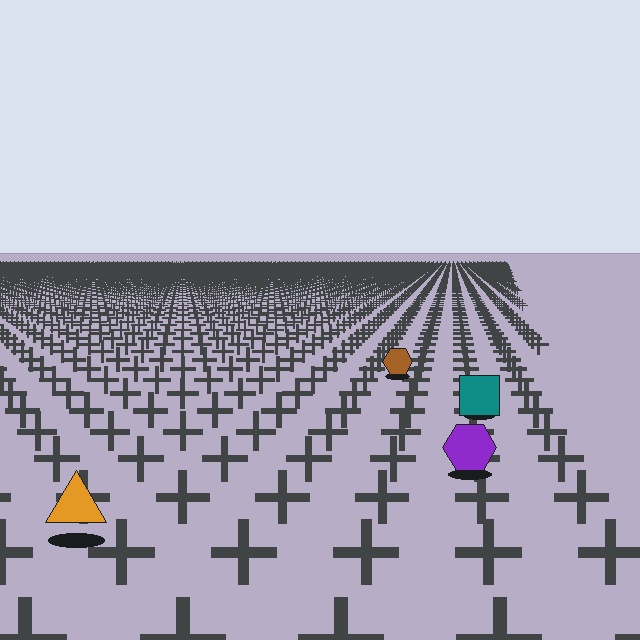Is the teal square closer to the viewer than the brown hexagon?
Yes. The teal square is closer — you can tell from the texture gradient: the ground texture is coarser near it.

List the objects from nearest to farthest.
From nearest to farthest: the orange triangle, the purple hexagon, the teal square, the brown hexagon.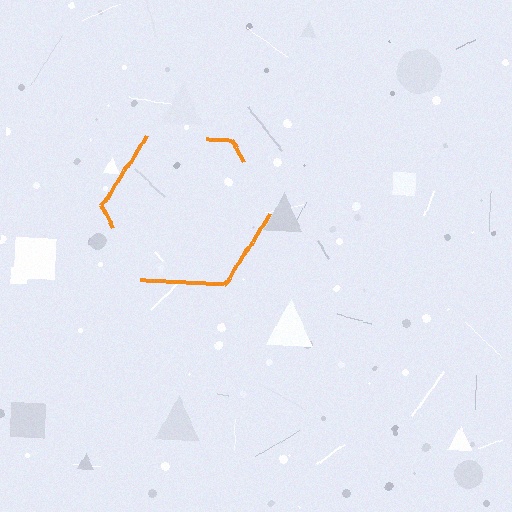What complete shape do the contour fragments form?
The contour fragments form a hexagon.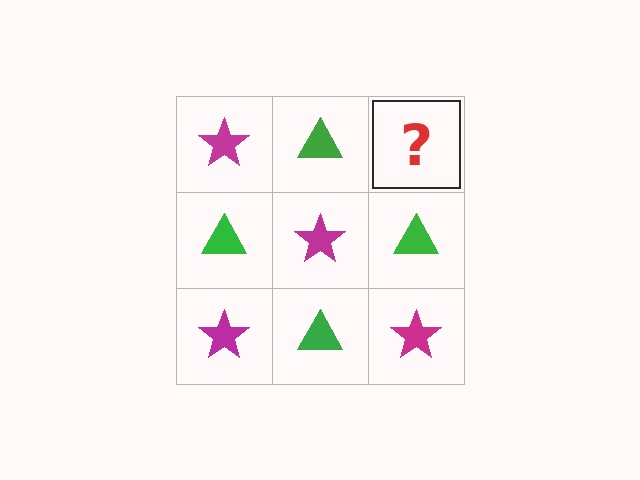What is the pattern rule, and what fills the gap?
The rule is that it alternates magenta star and green triangle in a checkerboard pattern. The gap should be filled with a magenta star.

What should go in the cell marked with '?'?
The missing cell should contain a magenta star.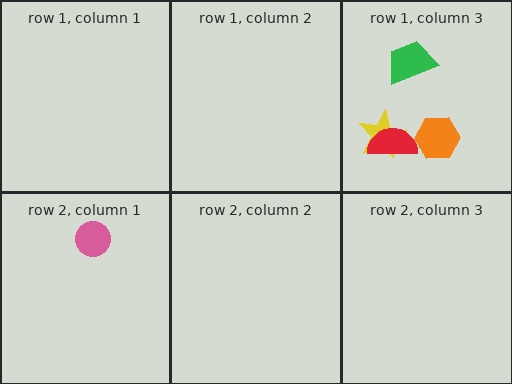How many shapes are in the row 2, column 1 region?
1.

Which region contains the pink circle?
The row 2, column 1 region.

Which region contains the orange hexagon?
The row 1, column 3 region.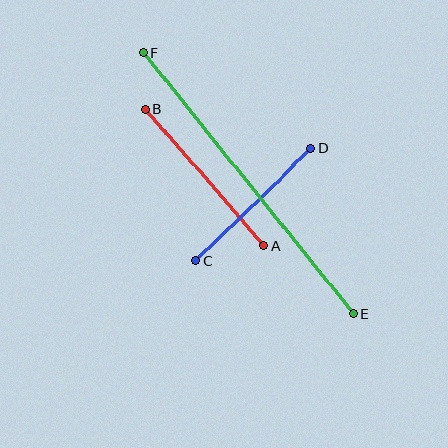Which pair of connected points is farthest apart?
Points E and F are farthest apart.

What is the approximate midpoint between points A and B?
The midpoint is at approximately (205, 177) pixels.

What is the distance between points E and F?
The distance is approximately 335 pixels.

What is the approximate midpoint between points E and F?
The midpoint is at approximately (248, 183) pixels.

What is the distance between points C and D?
The distance is approximately 161 pixels.